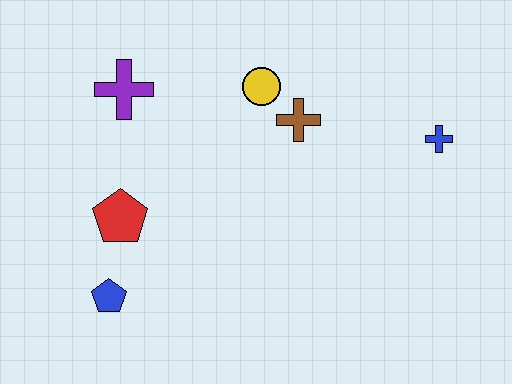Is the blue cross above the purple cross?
No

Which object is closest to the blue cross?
The brown cross is closest to the blue cross.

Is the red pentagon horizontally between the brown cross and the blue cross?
No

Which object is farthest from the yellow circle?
The blue pentagon is farthest from the yellow circle.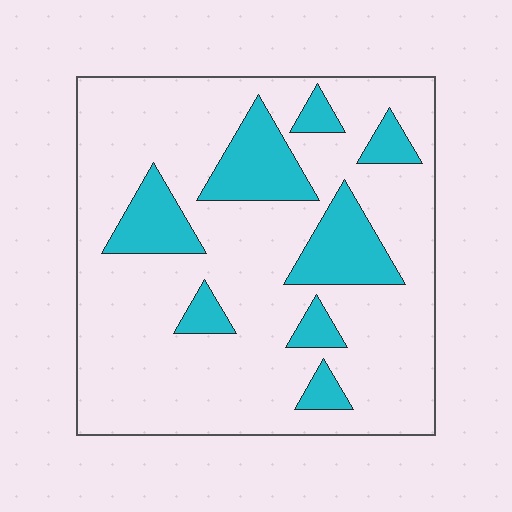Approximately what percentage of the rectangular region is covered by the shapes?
Approximately 20%.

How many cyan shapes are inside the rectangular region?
8.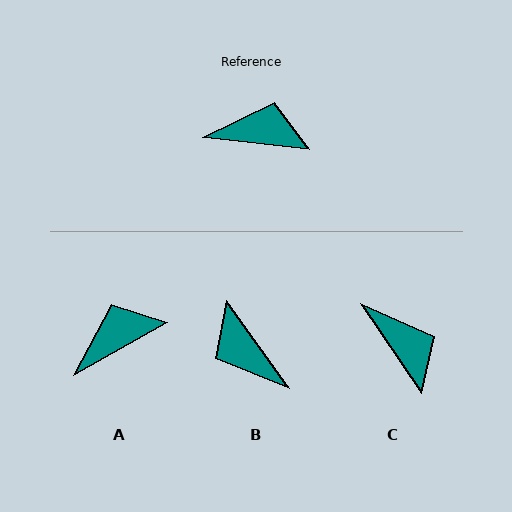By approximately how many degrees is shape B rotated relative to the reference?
Approximately 132 degrees counter-clockwise.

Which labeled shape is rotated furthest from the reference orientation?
B, about 132 degrees away.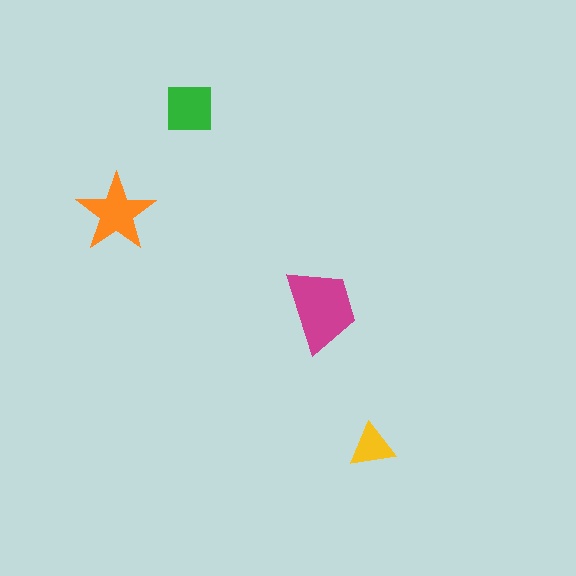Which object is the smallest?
The yellow triangle.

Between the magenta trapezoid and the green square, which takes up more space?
The magenta trapezoid.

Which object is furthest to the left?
The orange star is leftmost.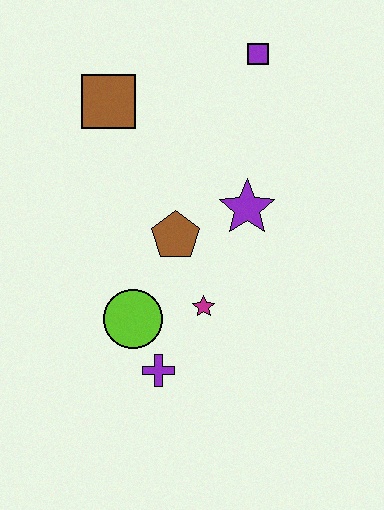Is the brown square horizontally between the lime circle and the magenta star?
No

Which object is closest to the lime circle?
The purple cross is closest to the lime circle.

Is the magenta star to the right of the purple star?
No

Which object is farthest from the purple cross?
The purple square is farthest from the purple cross.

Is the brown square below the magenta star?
No